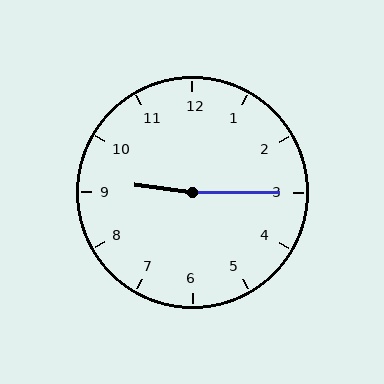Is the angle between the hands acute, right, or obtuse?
It is obtuse.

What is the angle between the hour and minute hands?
Approximately 172 degrees.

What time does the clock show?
9:15.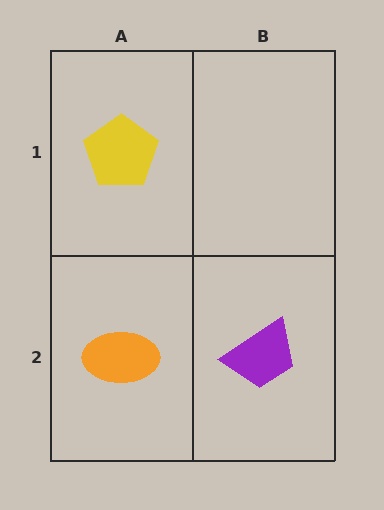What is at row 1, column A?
A yellow pentagon.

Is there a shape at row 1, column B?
No, that cell is empty.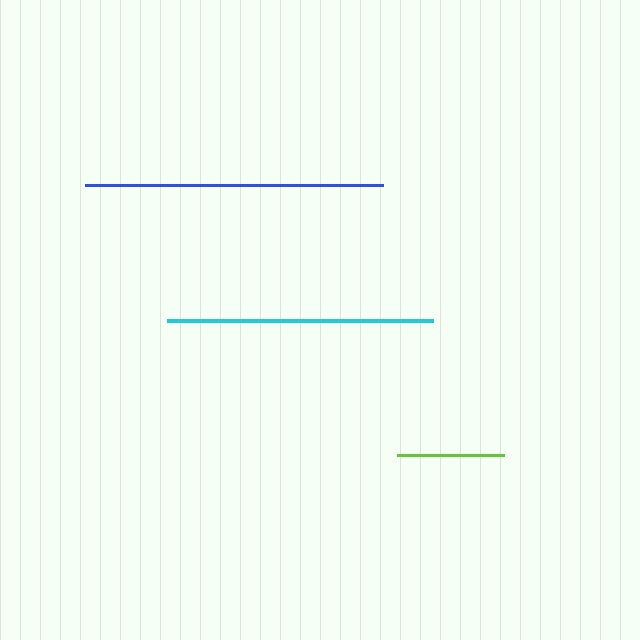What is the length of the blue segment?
The blue segment is approximately 298 pixels long.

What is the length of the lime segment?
The lime segment is approximately 106 pixels long.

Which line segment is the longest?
The blue line is the longest at approximately 298 pixels.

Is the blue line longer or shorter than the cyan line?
The blue line is longer than the cyan line.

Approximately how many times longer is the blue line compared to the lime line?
The blue line is approximately 2.8 times the length of the lime line.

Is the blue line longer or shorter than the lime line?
The blue line is longer than the lime line.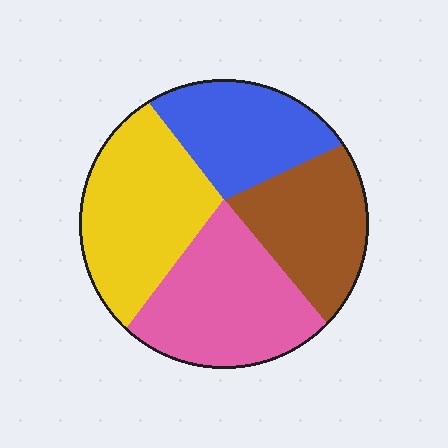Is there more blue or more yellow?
Yellow.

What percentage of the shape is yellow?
Yellow takes up about one quarter (1/4) of the shape.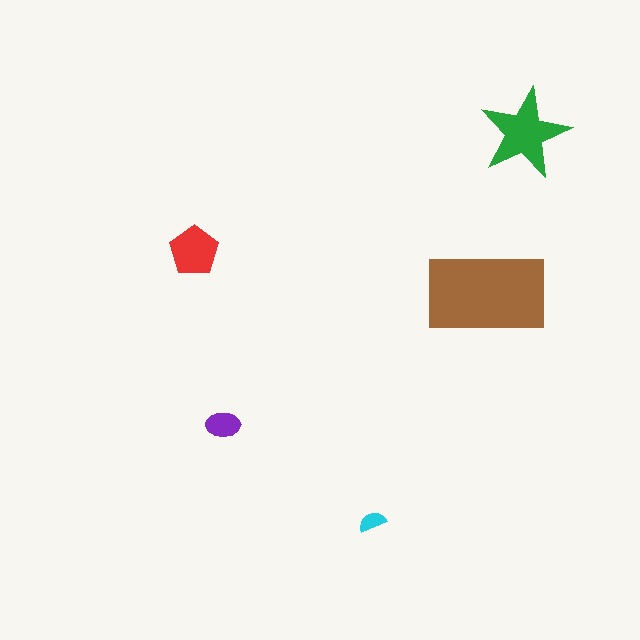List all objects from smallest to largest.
The cyan semicircle, the purple ellipse, the red pentagon, the green star, the brown rectangle.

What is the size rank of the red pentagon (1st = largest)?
3rd.